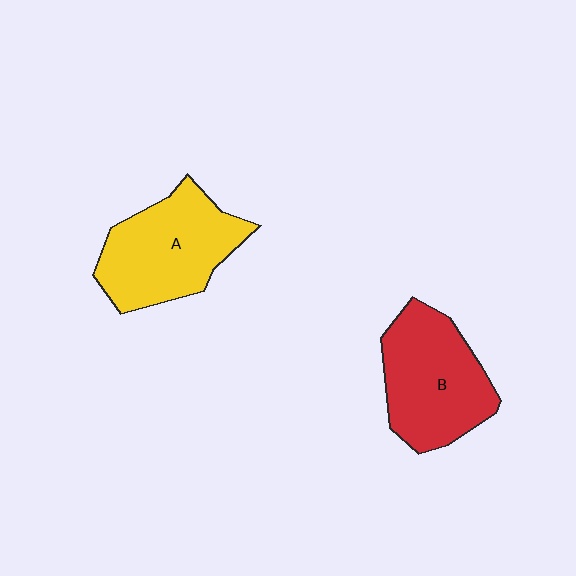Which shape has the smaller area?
Shape B (red).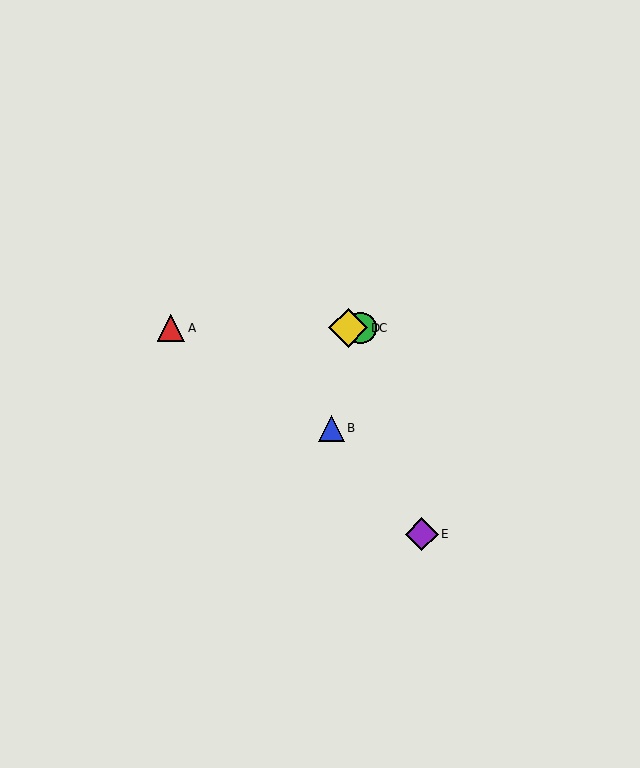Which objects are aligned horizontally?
Objects A, C, D are aligned horizontally.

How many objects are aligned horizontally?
3 objects (A, C, D) are aligned horizontally.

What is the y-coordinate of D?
Object D is at y≈328.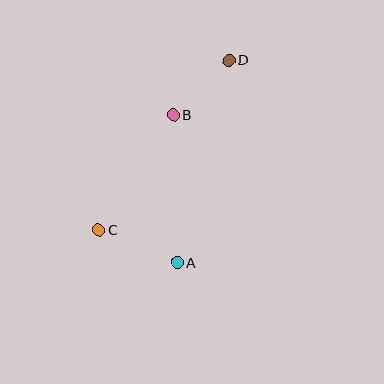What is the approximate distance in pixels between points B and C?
The distance between B and C is approximately 137 pixels.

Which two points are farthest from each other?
Points C and D are farthest from each other.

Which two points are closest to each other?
Points B and D are closest to each other.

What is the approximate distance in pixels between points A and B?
The distance between A and B is approximately 148 pixels.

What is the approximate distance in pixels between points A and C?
The distance between A and C is approximately 85 pixels.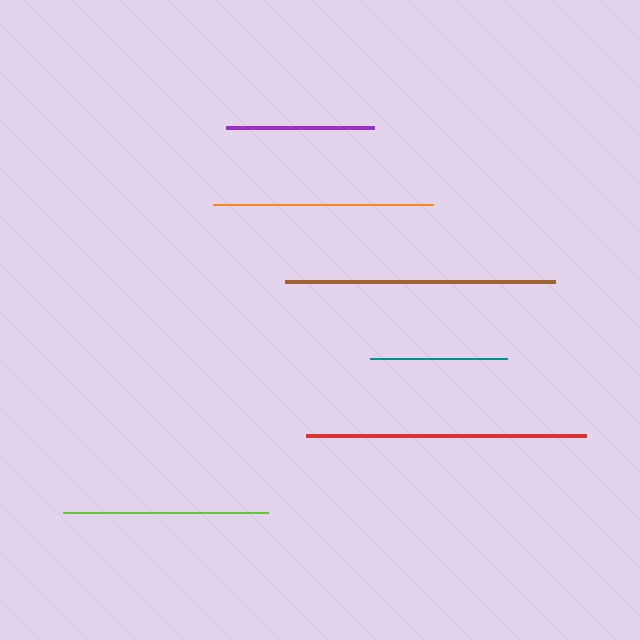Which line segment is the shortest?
The teal line is the shortest at approximately 137 pixels.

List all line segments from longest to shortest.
From longest to shortest: red, brown, orange, lime, purple, teal.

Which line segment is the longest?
The red line is the longest at approximately 279 pixels.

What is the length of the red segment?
The red segment is approximately 279 pixels long.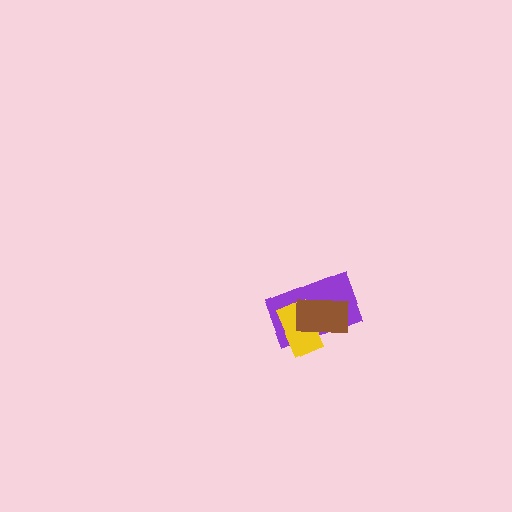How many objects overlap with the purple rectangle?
2 objects overlap with the purple rectangle.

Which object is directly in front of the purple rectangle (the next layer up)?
The yellow rectangle is directly in front of the purple rectangle.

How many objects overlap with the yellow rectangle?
2 objects overlap with the yellow rectangle.